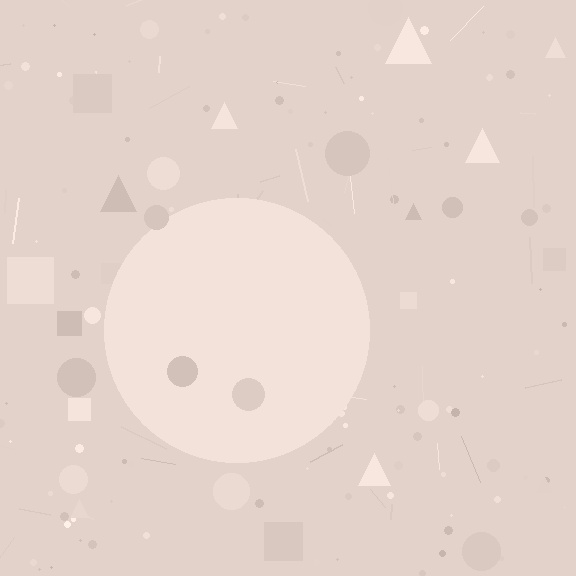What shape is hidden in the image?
A circle is hidden in the image.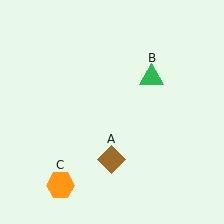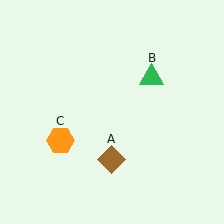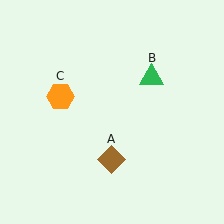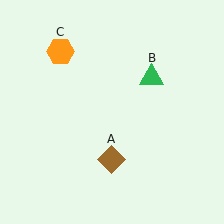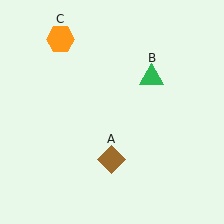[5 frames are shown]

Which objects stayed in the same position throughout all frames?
Brown diamond (object A) and green triangle (object B) remained stationary.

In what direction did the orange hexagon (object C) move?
The orange hexagon (object C) moved up.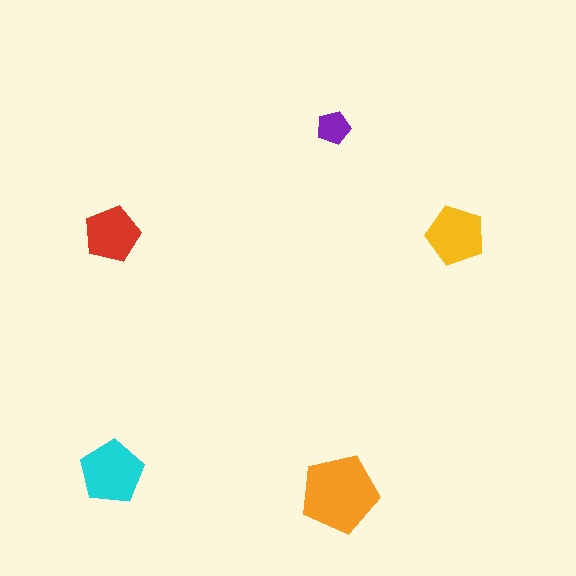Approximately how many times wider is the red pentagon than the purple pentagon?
About 1.5 times wider.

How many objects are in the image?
There are 5 objects in the image.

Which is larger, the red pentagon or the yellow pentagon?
The yellow one.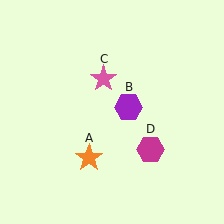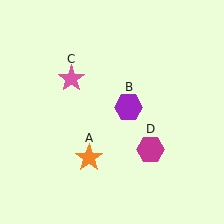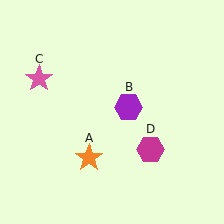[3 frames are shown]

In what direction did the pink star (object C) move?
The pink star (object C) moved left.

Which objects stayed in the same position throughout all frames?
Orange star (object A) and purple hexagon (object B) and magenta hexagon (object D) remained stationary.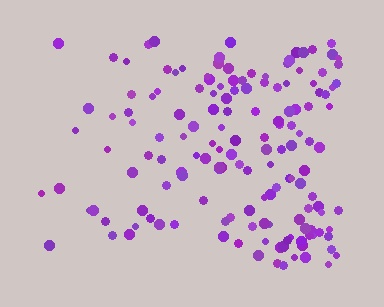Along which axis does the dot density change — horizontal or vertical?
Horizontal.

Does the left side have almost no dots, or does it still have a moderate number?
Still a moderate number, just noticeably fewer than the right.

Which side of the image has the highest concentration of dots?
The right.